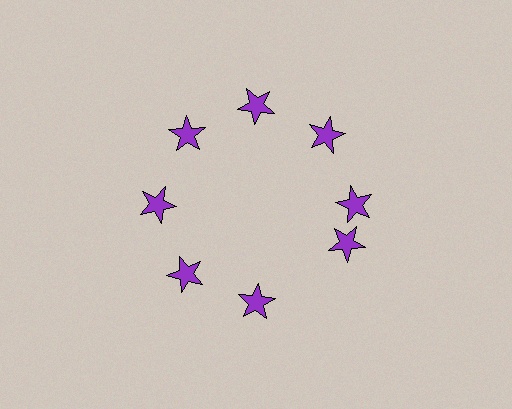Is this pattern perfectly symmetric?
No. The 8 purple stars are arranged in a ring, but one element near the 4 o'clock position is rotated out of alignment along the ring, breaking the 8-fold rotational symmetry.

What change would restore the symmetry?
The symmetry would be restored by rotating it back into even spacing with its neighbors so that all 8 stars sit at equal angles and equal distance from the center.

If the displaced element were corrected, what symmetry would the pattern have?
It would have 8-fold rotational symmetry — the pattern would map onto itself every 45 degrees.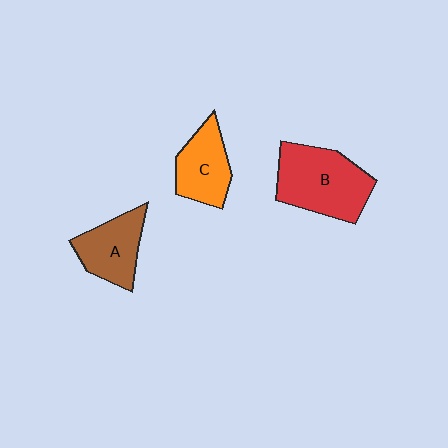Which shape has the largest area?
Shape B (red).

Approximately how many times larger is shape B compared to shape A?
Approximately 1.5 times.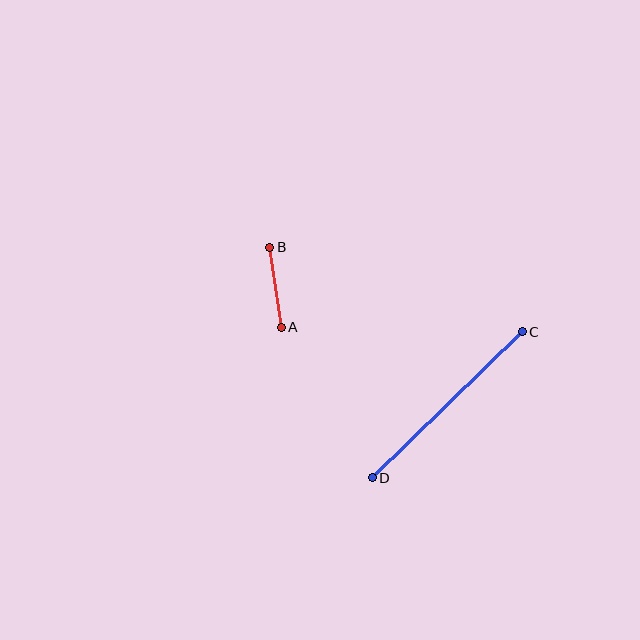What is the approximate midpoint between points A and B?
The midpoint is at approximately (275, 287) pixels.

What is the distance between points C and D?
The distance is approximately 209 pixels.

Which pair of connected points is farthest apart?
Points C and D are farthest apart.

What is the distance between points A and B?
The distance is approximately 81 pixels.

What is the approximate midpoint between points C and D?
The midpoint is at approximately (447, 405) pixels.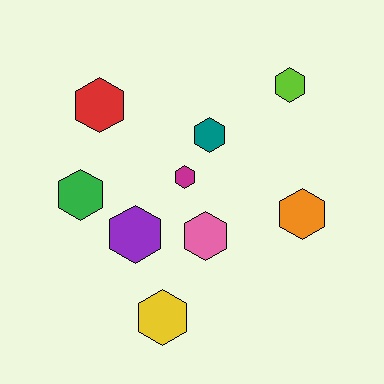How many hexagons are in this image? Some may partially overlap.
There are 9 hexagons.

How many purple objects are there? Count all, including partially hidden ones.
There is 1 purple object.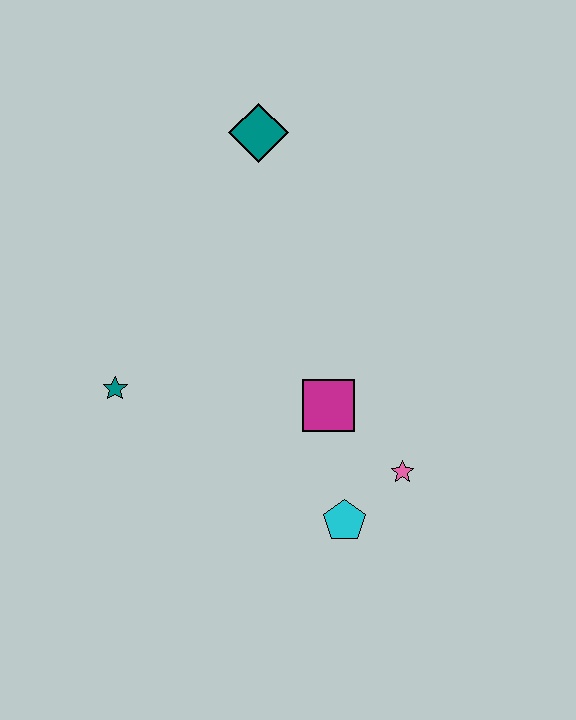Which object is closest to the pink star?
The cyan pentagon is closest to the pink star.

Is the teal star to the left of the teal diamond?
Yes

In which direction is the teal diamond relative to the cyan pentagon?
The teal diamond is above the cyan pentagon.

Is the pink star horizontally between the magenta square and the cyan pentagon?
No